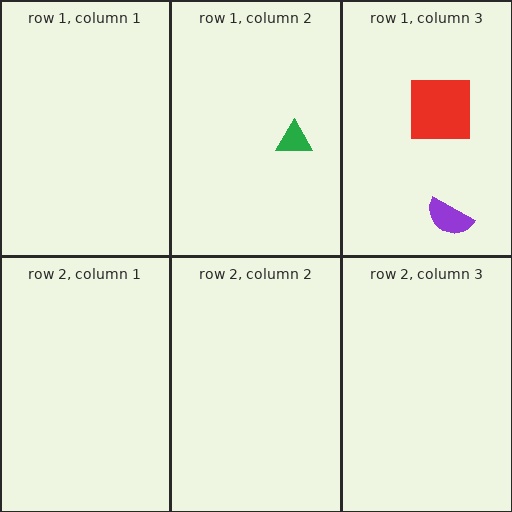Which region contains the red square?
The row 1, column 3 region.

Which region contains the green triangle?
The row 1, column 2 region.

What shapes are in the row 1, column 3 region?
The purple semicircle, the red square.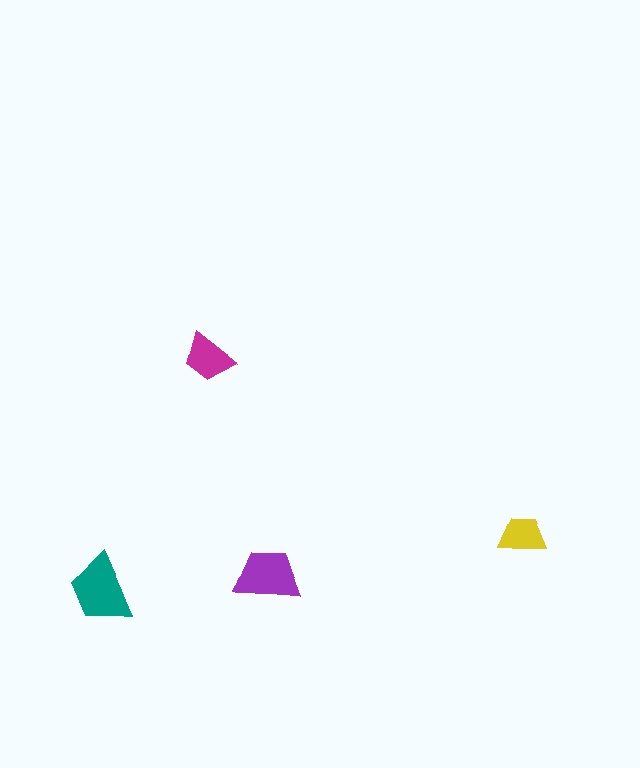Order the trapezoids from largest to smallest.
the teal one, the purple one, the magenta one, the yellow one.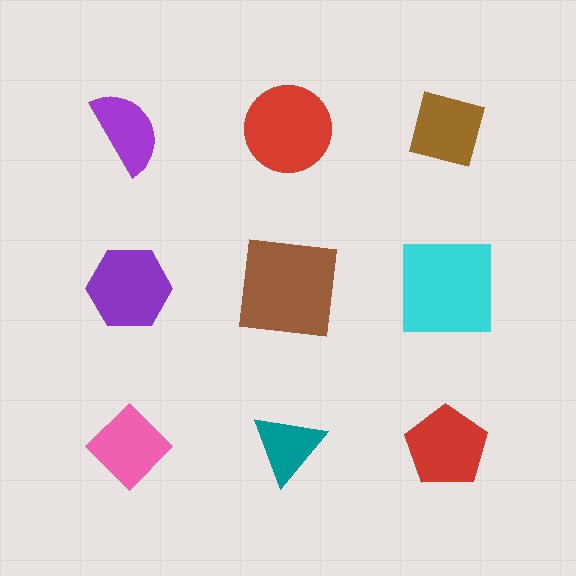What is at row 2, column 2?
A brown square.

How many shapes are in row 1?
3 shapes.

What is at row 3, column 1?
A pink diamond.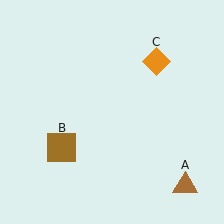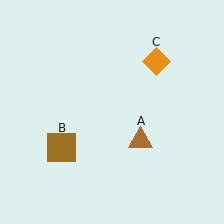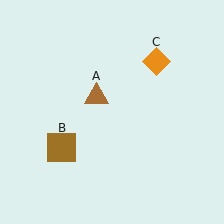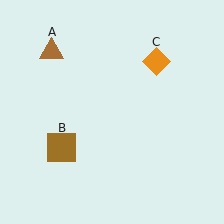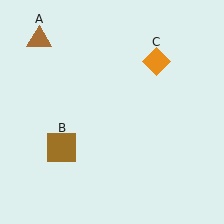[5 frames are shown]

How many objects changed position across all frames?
1 object changed position: brown triangle (object A).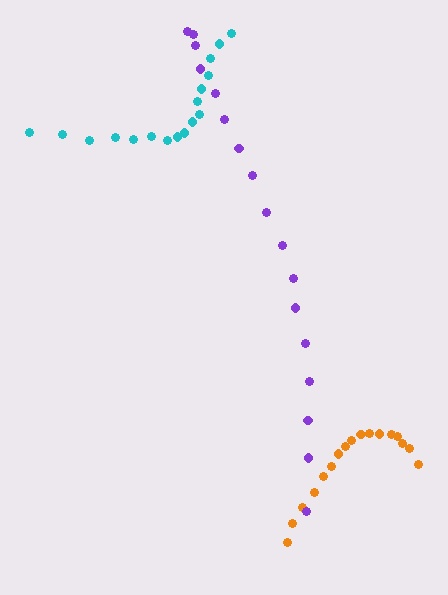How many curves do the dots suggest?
There are 3 distinct paths.